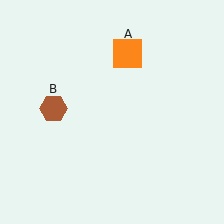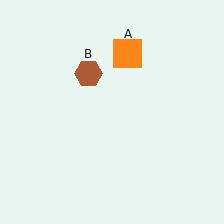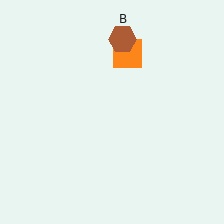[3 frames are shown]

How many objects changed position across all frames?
1 object changed position: brown hexagon (object B).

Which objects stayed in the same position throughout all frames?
Orange square (object A) remained stationary.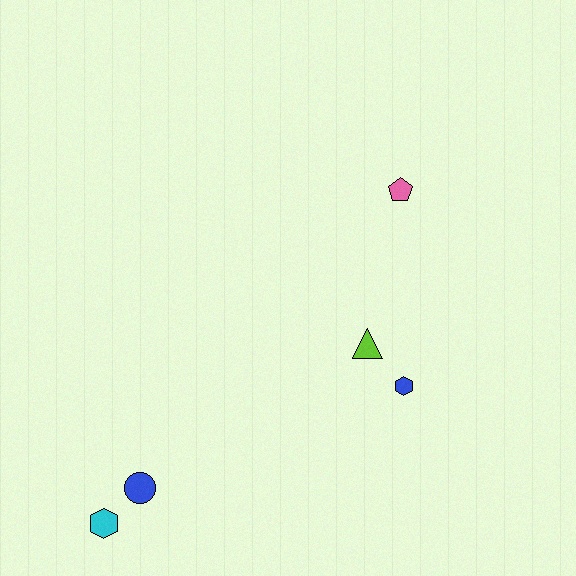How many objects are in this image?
There are 5 objects.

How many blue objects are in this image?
There are 2 blue objects.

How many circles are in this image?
There is 1 circle.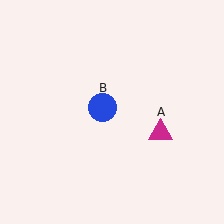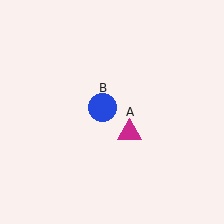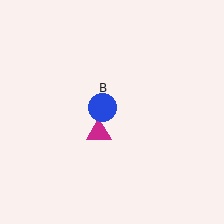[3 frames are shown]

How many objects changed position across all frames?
1 object changed position: magenta triangle (object A).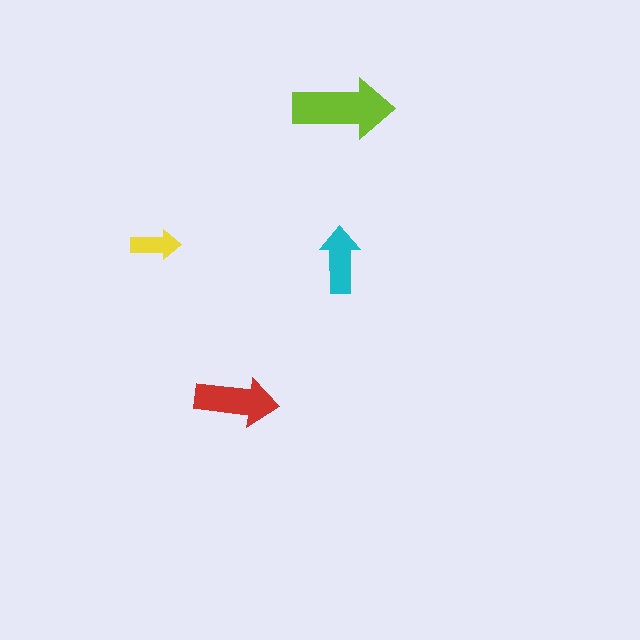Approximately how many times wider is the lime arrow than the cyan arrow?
About 1.5 times wider.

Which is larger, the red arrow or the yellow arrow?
The red one.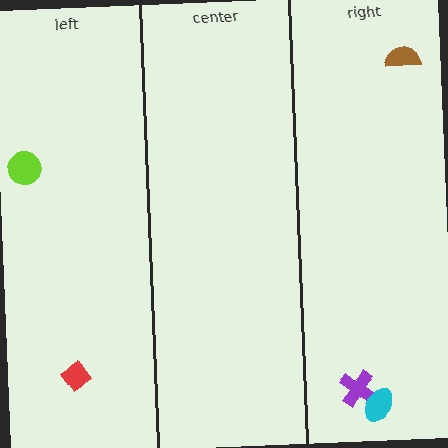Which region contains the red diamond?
The left region.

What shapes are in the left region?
The lime circle, the red diamond.